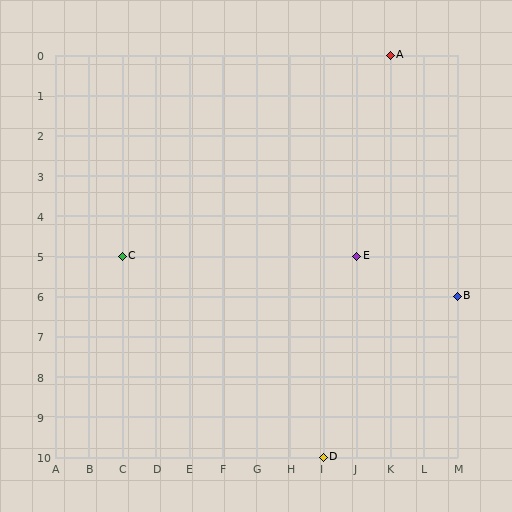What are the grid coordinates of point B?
Point B is at grid coordinates (M, 6).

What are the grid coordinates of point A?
Point A is at grid coordinates (K, 0).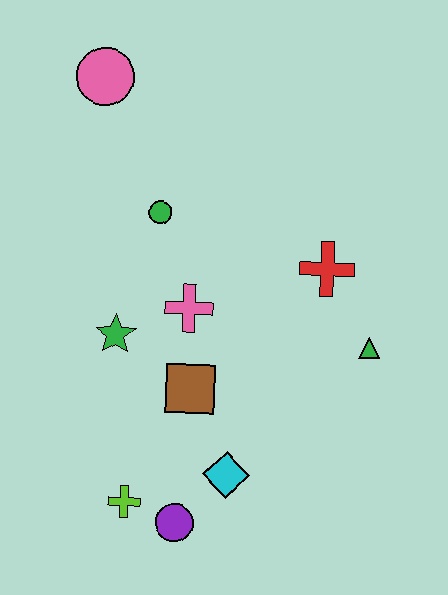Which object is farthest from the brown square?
The pink circle is farthest from the brown square.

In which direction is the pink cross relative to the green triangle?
The pink cross is to the left of the green triangle.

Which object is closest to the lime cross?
The purple circle is closest to the lime cross.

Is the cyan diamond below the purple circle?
No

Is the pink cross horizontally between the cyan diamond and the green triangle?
No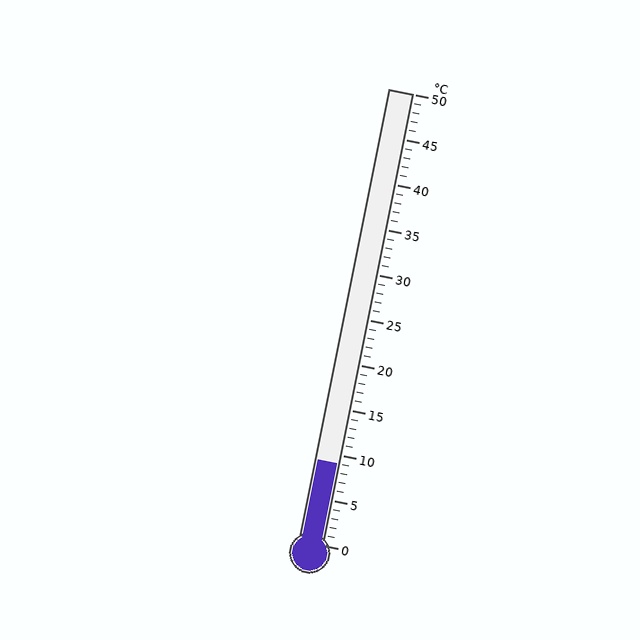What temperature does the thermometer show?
The thermometer shows approximately 9°C.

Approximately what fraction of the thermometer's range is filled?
The thermometer is filled to approximately 20% of its range.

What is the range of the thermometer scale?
The thermometer scale ranges from 0°C to 50°C.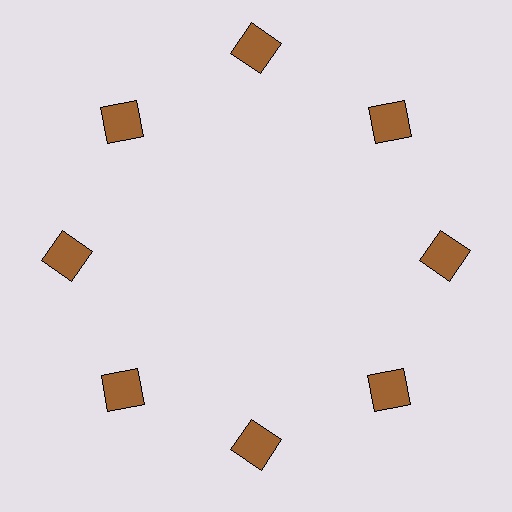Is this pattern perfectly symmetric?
No. The 8 brown squares are arranged in a ring, but one element near the 12 o'clock position is pushed outward from the center, breaking the 8-fold rotational symmetry.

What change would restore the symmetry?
The symmetry would be restored by moving it inward, back onto the ring so that all 8 squares sit at equal angles and equal distance from the center.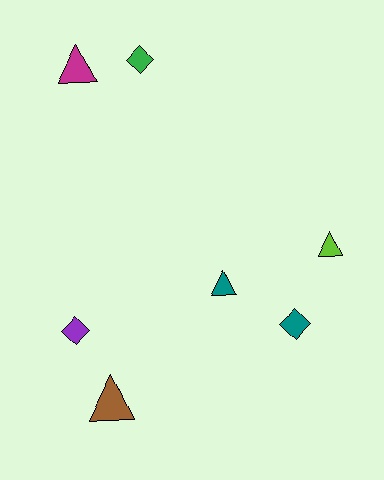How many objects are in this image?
There are 7 objects.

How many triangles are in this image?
There are 4 triangles.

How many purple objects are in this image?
There is 1 purple object.